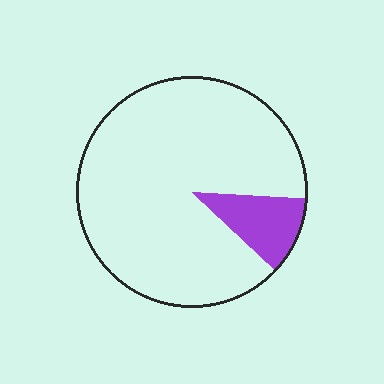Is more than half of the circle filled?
No.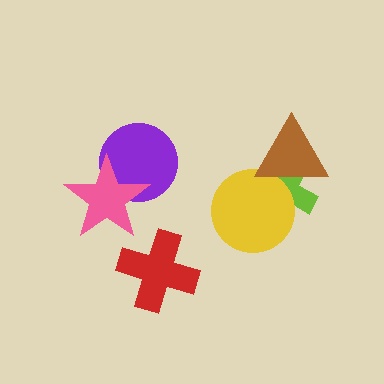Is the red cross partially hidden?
No, no other shape covers it.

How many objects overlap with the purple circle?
1 object overlaps with the purple circle.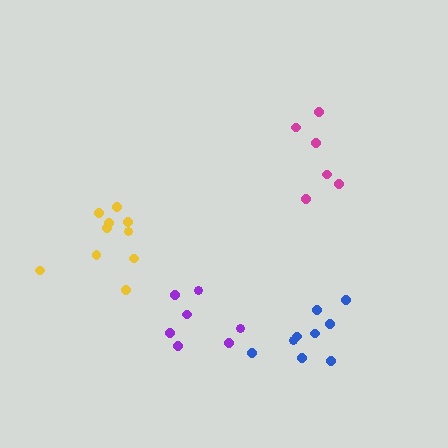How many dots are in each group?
Group 1: 10 dots, Group 2: 9 dots, Group 3: 7 dots, Group 4: 6 dots (32 total).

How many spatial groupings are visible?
There are 4 spatial groupings.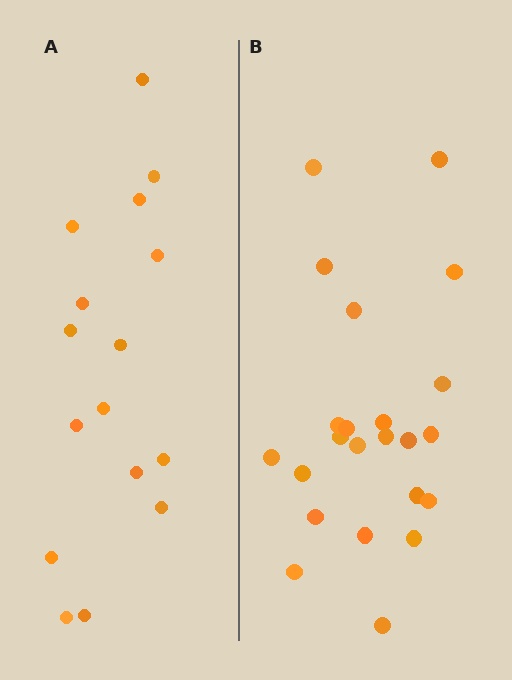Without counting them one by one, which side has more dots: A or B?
Region B (the right region) has more dots.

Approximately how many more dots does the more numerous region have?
Region B has roughly 8 or so more dots than region A.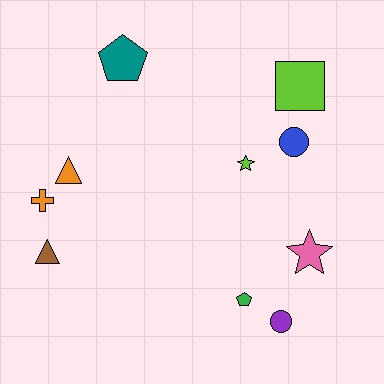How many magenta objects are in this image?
There are no magenta objects.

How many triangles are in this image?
There are 2 triangles.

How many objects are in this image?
There are 10 objects.